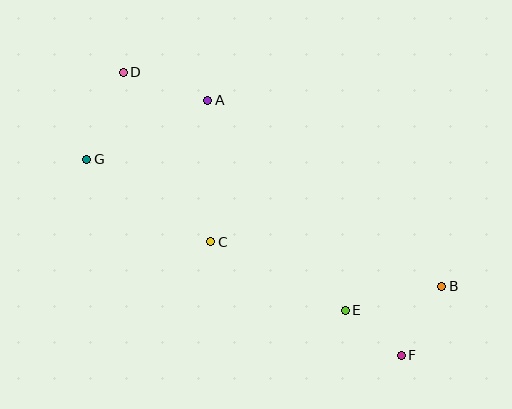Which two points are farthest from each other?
Points D and F are farthest from each other.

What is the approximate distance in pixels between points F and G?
The distance between F and G is approximately 370 pixels.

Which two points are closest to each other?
Points E and F are closest to each other.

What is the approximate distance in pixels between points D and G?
The distance between D and G is approximately 94 pixels.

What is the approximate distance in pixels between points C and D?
The distance between C and D is approximately 191 pixels.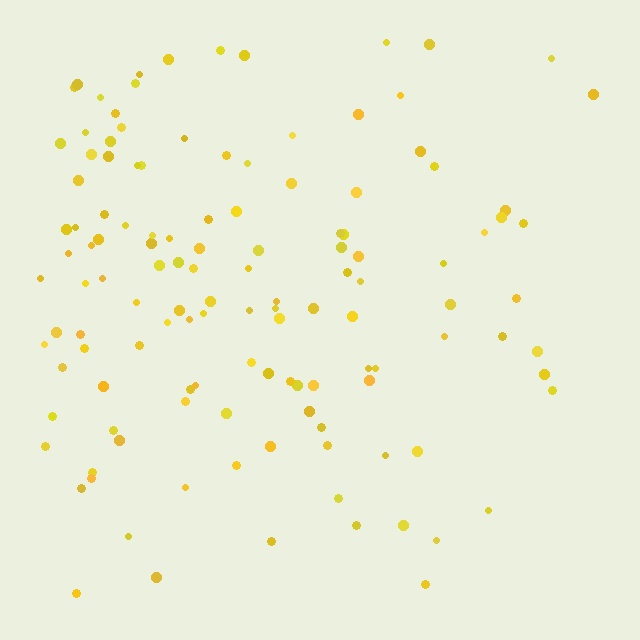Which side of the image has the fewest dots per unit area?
The right.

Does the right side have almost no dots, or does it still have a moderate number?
Still a moderate number, just noticeably fewer than the left.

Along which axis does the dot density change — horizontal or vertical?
Horizontal.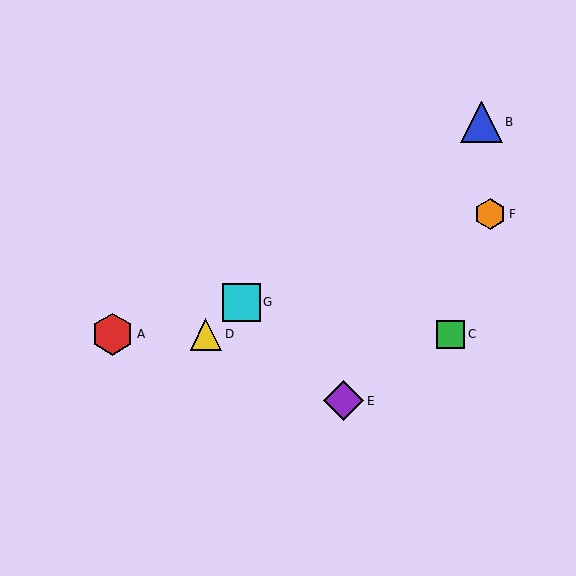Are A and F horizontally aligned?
No, A is at y≈334 and F is at y≈214.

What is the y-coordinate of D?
Object D is at y≈334.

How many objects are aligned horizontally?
3 objects (A, C, D) are aligned horizontally.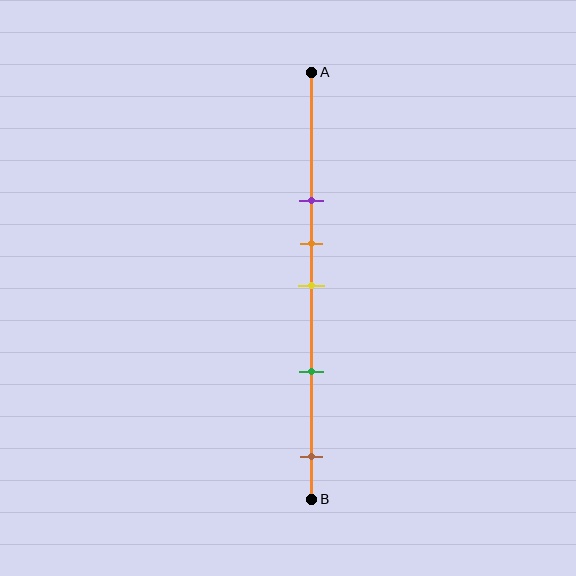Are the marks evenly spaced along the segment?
No, the marks are not evenly spaced.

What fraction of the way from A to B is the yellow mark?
The yellow mark is approximately 50% (0.5) of the way from A to B.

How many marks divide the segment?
There are 5 marks dividing the segment.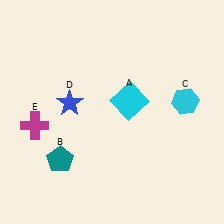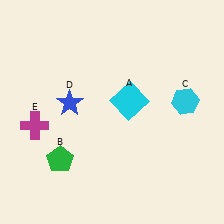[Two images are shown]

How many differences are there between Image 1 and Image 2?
There is 1 difference between the two images.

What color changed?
The pentagon (B) changed from teal in Image 1 to green in Image 2.